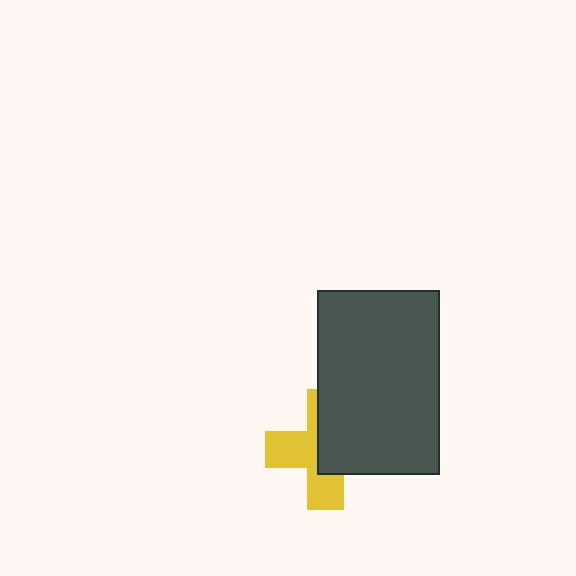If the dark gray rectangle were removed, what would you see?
You would see the complete yellow cross.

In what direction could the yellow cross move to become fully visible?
The yellow cross could move left. That would shift it out from behind the dark gray rectangle entirely.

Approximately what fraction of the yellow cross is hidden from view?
Roughly 51% of the yellow cross is hidden behind the dark gray rectangle.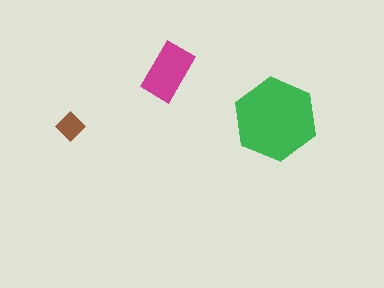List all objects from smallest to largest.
The brown diamond, the magenta rectangle, the green hexagon.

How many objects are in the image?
There are 3 objects in the image.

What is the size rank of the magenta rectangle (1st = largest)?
2nd.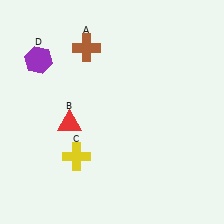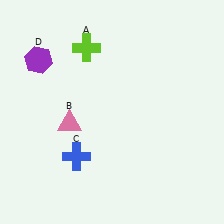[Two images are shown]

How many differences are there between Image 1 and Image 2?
There are 3 differences between the two images.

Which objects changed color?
A changed from brown to lime. B changed from red to pink. C changed from yellow to blue.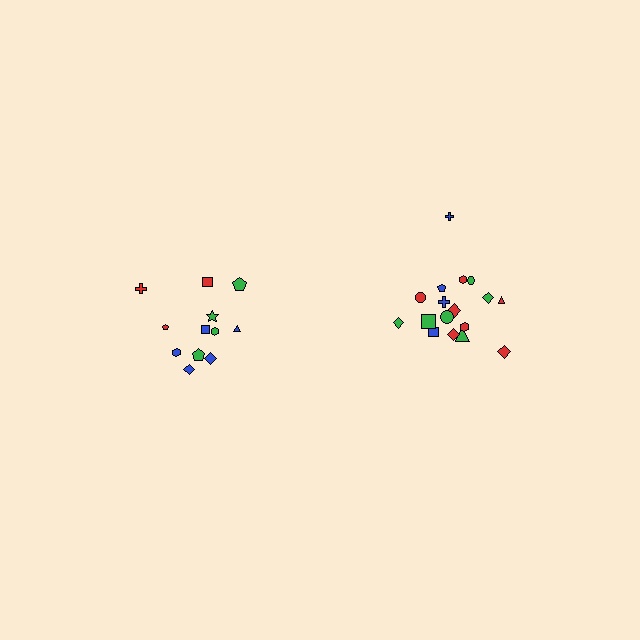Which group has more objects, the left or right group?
The right group.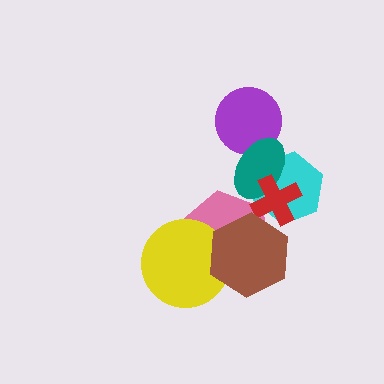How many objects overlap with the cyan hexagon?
2 objects overlap with the cyan hexagon.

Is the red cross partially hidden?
Yes, it is partially covered by another shape.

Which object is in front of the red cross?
The brown hexagon is in front of the red cross.